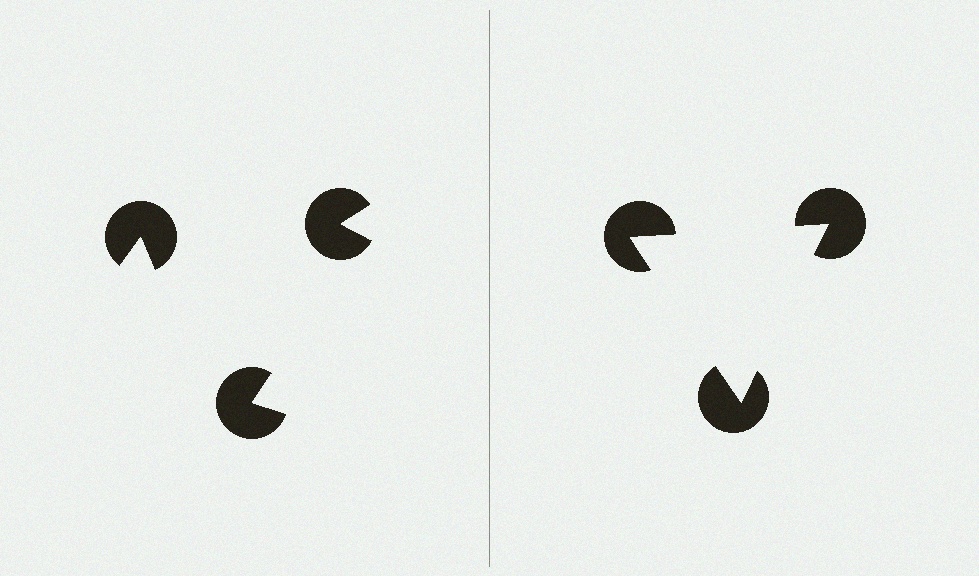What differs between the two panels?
The pac-man discs are positioned identically on both sides; only the wedge orientations differ. On the right they align to a triangle; on the left they are misaligned.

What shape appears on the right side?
An illusory triangle.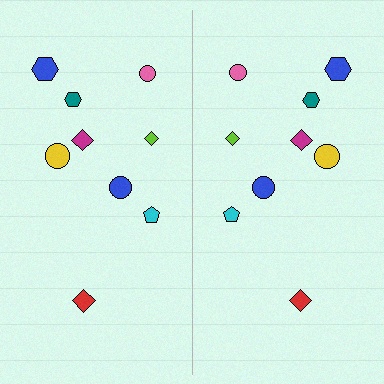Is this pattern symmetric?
Yes, this pattern has bilateral (reflection) symmetry.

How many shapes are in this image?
There are 18 shapes in this image.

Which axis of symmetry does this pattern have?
The pattern has a vertical axis of symmetry running through the center of the image.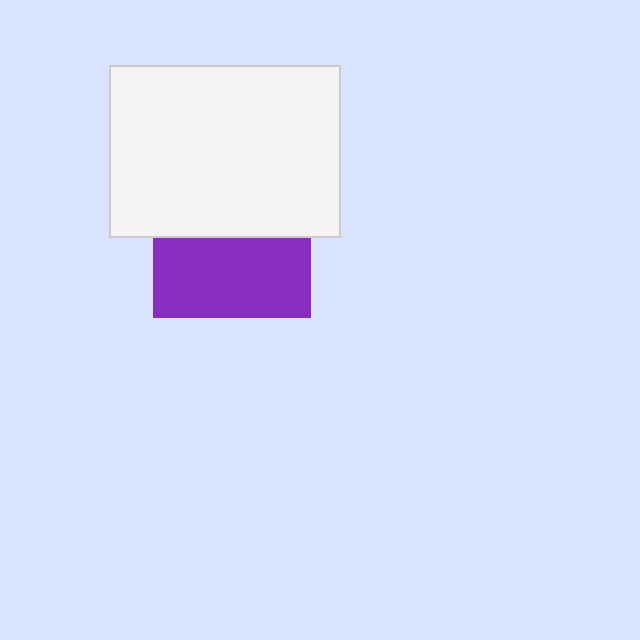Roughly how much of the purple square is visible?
About half of it is visible (roughly 51%).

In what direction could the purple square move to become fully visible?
The purple square could move down. That would shift it out from behind the white rectangle entirely.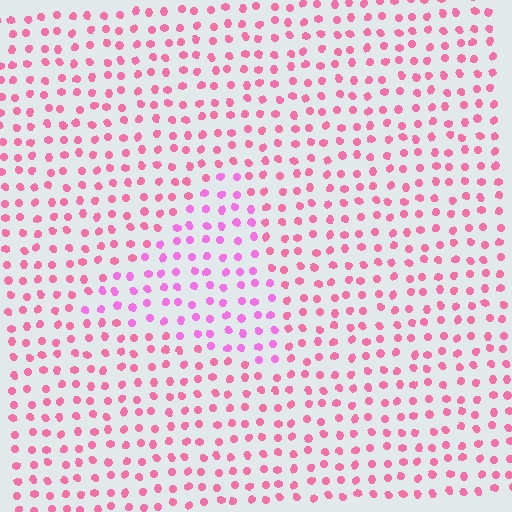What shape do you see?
I see a triangle.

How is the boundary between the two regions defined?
The boundary is defined purely by a slight shift in hue (about 28 degrees). Spacing, size, and orientation are identical on both sides.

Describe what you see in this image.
The image is filled with small pink elements in a uniform arrangement. A triangle-shaped region is visible where the elements are tinted to a slightly different hue, forming a subtle color boundary.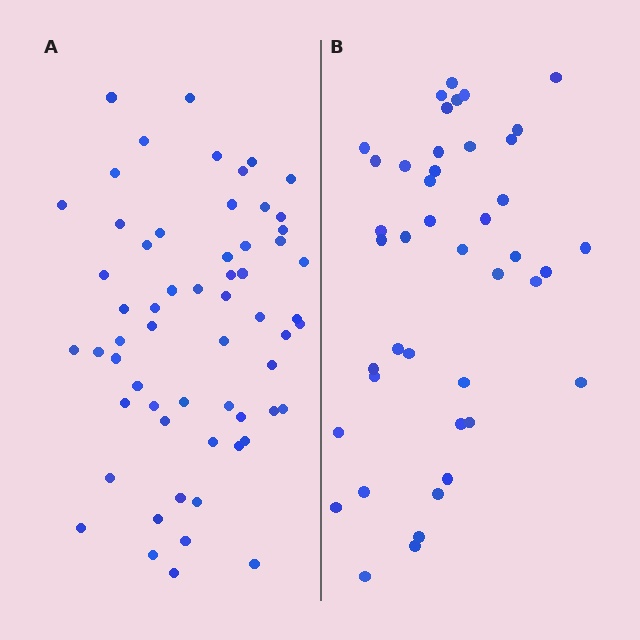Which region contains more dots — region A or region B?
Region A (the left region) has more dots.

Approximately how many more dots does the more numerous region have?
Region A has approximately 15 more dots than region B.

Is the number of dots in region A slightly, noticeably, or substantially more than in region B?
Region A has noticeably more, but not dramatically so. The ratio is roughly 1.4 to 1.